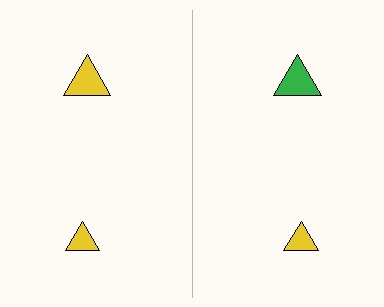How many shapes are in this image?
There are 4 shapes in this image.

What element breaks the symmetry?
The green triangle on the right side breaks the symmetry — its mirror counterpart is yellow.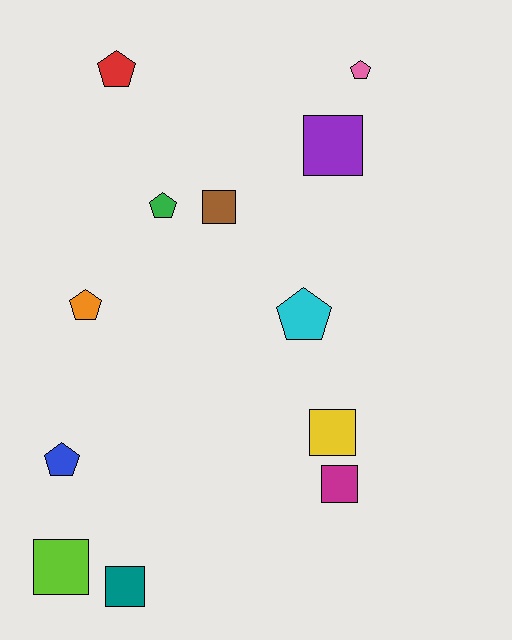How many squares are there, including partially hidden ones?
There are 6 squares.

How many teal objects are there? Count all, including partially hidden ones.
There is 1 teal object.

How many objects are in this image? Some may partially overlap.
There are 12 objects.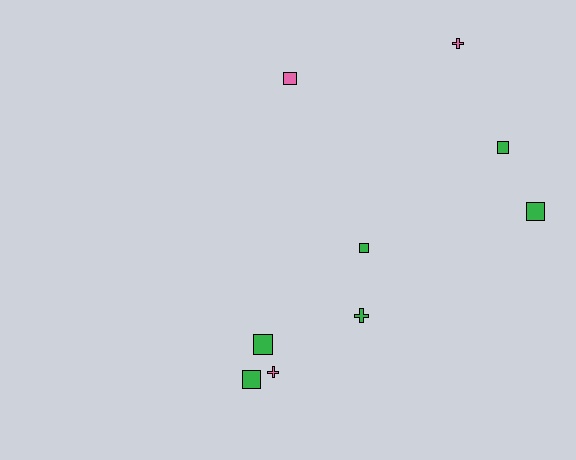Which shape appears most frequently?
Square, with 6 objects.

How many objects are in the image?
There are 9 objects.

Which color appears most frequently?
Green, with 6 objects.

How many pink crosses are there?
There are 2 pink crosses.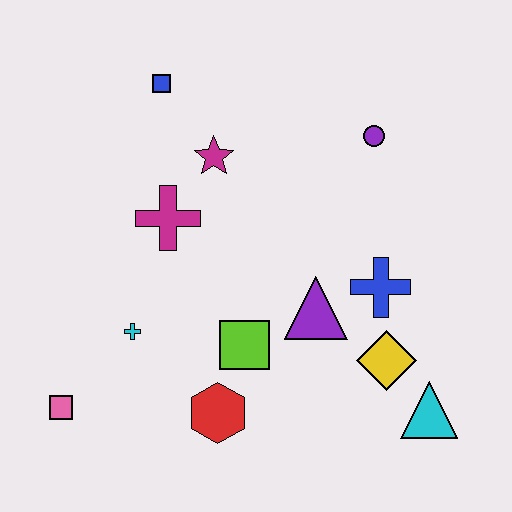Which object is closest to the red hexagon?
The lime square is closest to the red hexagon.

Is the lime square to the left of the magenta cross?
No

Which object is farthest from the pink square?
The purple circle is farthest from the pink square.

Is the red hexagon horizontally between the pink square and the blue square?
No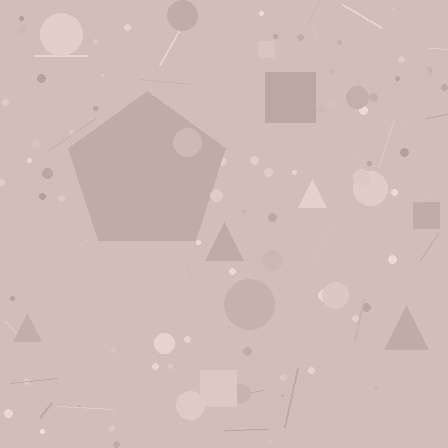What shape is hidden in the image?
A pentagon is hidden in the image.